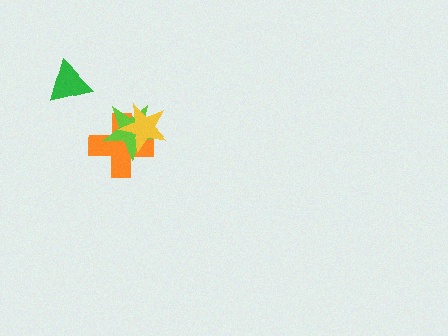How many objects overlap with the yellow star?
2 objects overlap with the yellow star.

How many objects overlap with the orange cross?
2 objects overlap with the orange cross.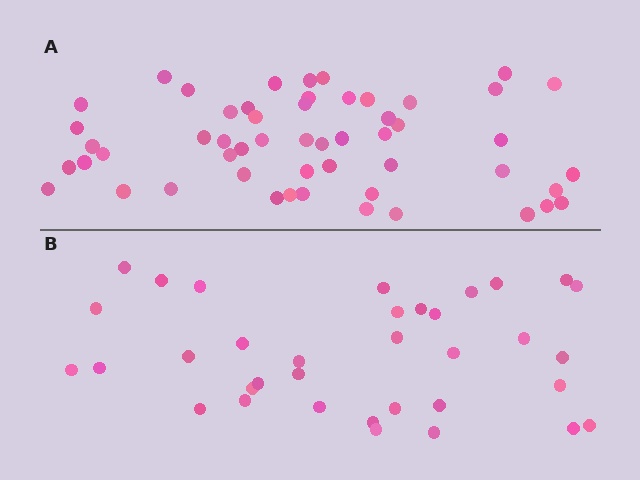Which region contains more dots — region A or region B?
Region A (the top region) has more dots.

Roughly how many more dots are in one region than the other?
Region A has approximately 20 more dots than region B.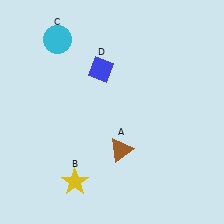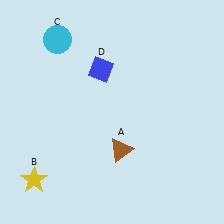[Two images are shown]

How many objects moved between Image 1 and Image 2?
1 object moved between the two images.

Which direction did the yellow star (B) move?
The yellow star (B) moved left.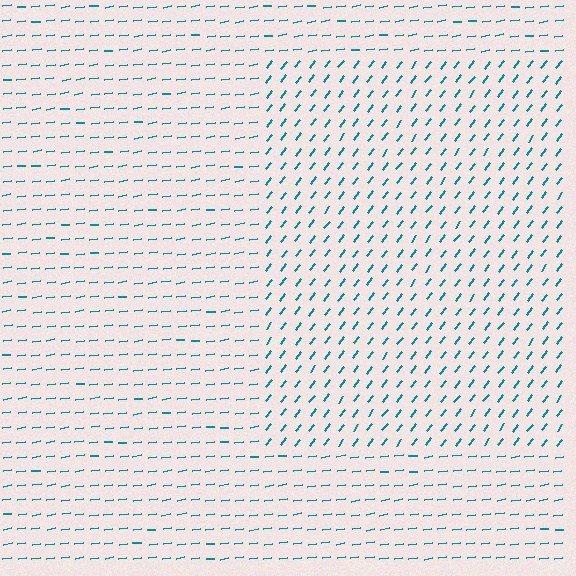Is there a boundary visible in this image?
Yes, there is a texture boundary formed by a change in line orientation.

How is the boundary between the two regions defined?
The boundary is defined purely by a change in line orientation (approximately 45 degrees difference). All lines are the same color and thickness.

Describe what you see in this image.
The image is filled with small teal line segments. A rectangle region in the image has lines oriented differently from the surrounding lines, creating a visible texture boundary.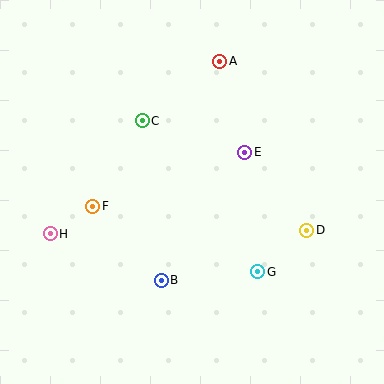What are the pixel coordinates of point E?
Point E is at (245, 152).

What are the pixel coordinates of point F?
Point F is at (93, 206).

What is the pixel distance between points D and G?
The distance between D and G is 64 pixels.